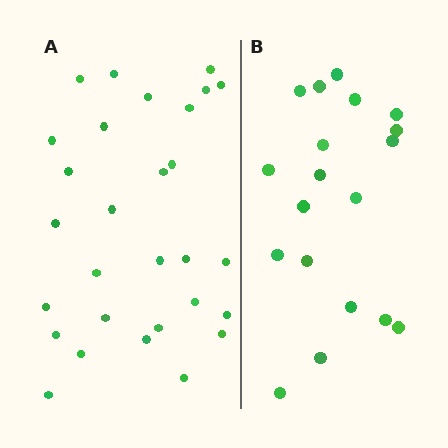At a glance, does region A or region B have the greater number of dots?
Region A (the left region) has more dots.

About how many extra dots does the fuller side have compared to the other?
Region A has roughly 10 or so more dots than region B.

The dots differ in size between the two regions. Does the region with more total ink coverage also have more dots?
No. Region B has more total ink coverage because its dots are larger, but region A actually contains more individual dots. Total area can be misleading — the number of items is what matters here.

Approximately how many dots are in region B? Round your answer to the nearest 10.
About 20 dots. (The exact count is 19, which rounds to 20.)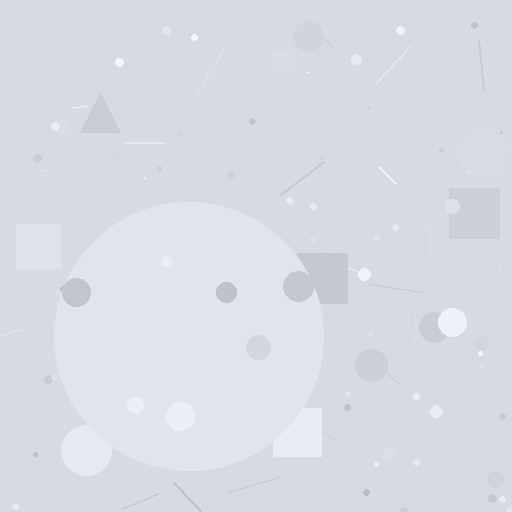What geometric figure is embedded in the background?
A circle is embedded in the background.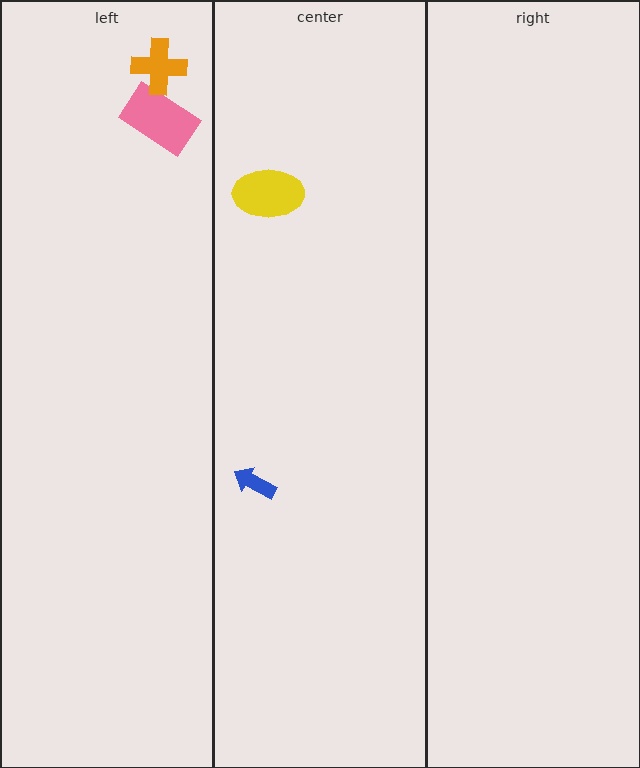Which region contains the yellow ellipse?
The center region.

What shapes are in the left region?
The pink rectangle, the orange cross.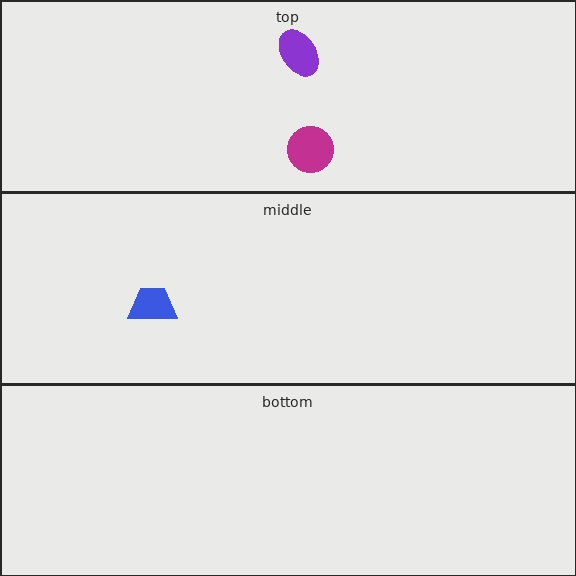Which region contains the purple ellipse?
The top region.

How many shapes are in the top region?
2.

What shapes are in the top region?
The magenta circle, the purple ellipse.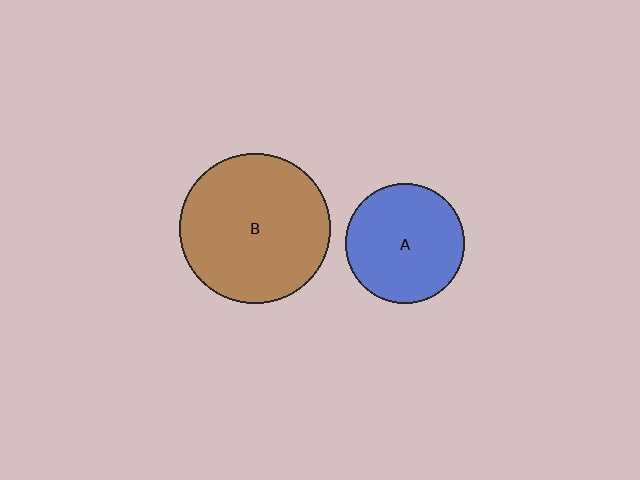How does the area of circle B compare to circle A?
Approximately 1.6 times.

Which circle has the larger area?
Circle B (brown).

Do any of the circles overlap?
No, none of the circles overlap.